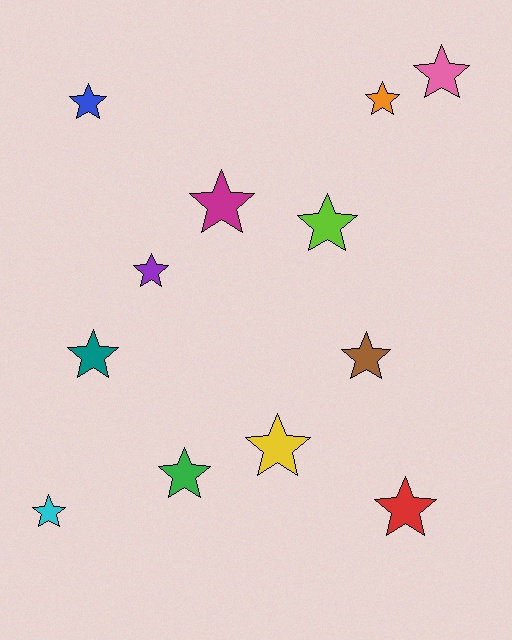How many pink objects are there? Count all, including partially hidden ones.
There is 1 pink object.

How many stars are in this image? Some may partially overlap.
There are 12 stars.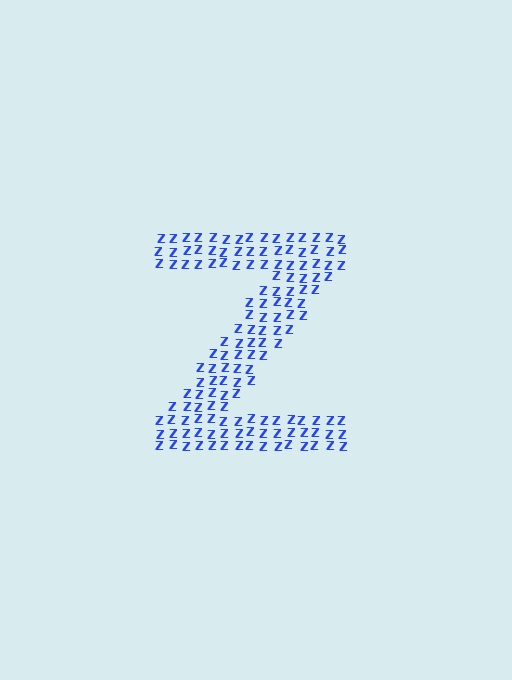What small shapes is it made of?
It is made of small letter Z's.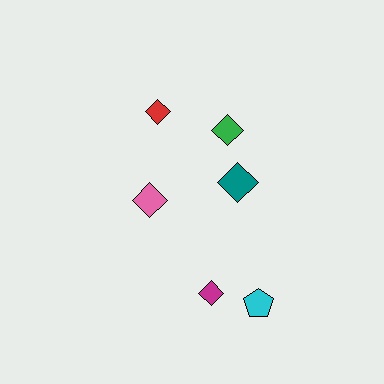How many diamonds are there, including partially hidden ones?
There are 5 diamonds.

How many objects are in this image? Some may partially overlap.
There are 6 objects.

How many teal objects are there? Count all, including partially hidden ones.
There is 1 teal object.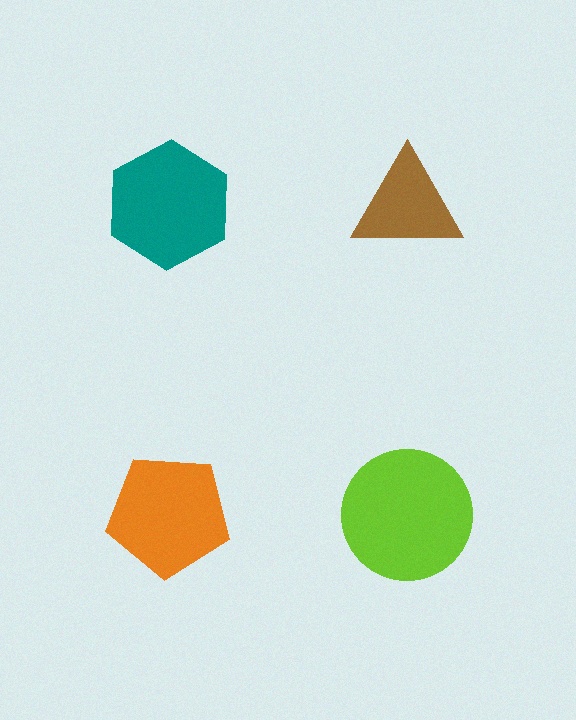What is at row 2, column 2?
A lime circle.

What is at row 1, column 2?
A brown triangle.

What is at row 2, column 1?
An orange pentagon.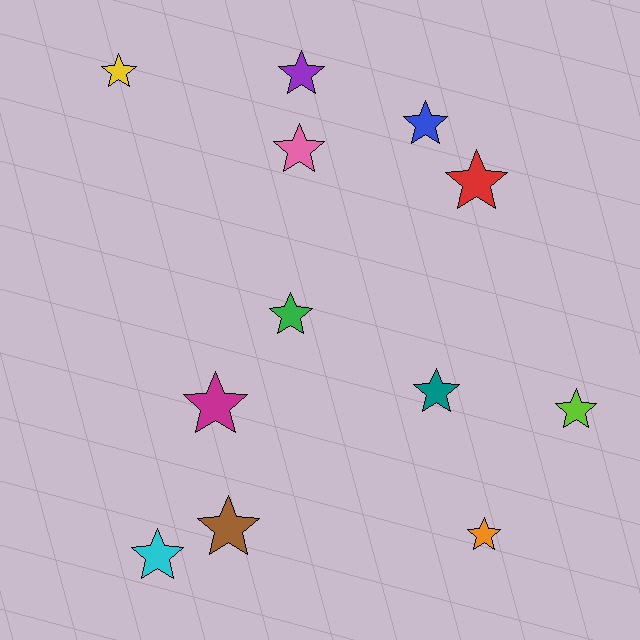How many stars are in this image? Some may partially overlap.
There are 12 stars.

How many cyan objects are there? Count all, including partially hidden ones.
There is 1 cyan object.